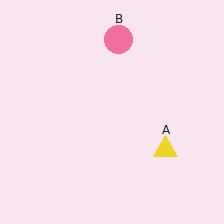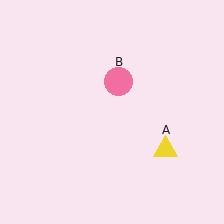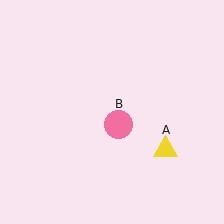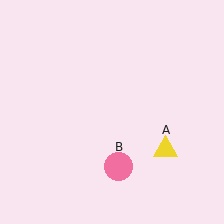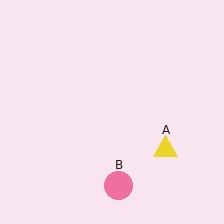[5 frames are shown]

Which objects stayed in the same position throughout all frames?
Yellow triangle (object A) remained stationary.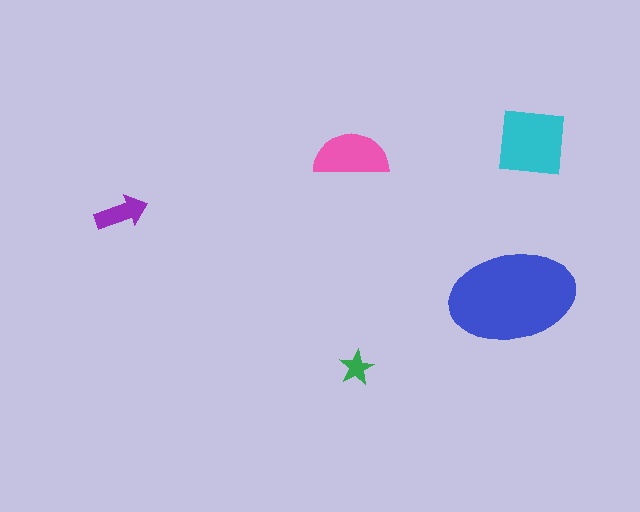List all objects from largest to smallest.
The blue ellipse, the cyan square, the pink semicircle, the purple arrow, the green star.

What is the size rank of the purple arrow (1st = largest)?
4th.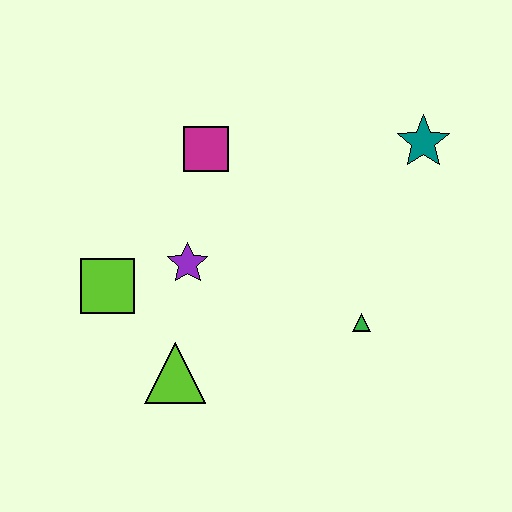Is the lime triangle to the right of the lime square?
Yes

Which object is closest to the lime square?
The purple star is closest to the lime square.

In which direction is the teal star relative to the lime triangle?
The teal star is to the right of the lime triangle.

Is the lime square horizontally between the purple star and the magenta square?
No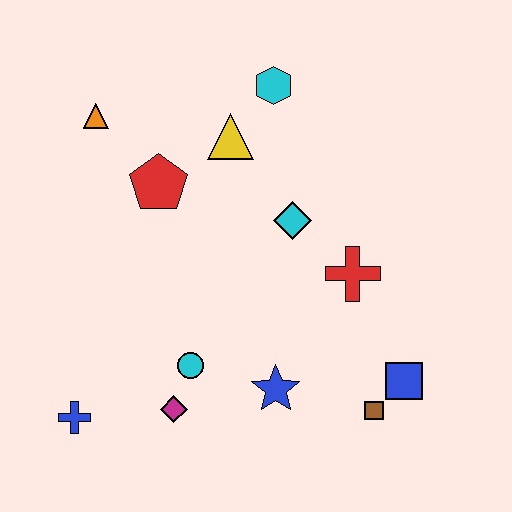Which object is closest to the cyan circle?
The magenta diamond is closest to the cyan circle.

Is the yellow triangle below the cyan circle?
No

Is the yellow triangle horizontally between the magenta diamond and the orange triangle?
No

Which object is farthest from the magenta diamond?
The cyan hexagon is farthest from the magenta diamond.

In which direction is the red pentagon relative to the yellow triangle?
The red pentagon is to the left of the yellow triangle.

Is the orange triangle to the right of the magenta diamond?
No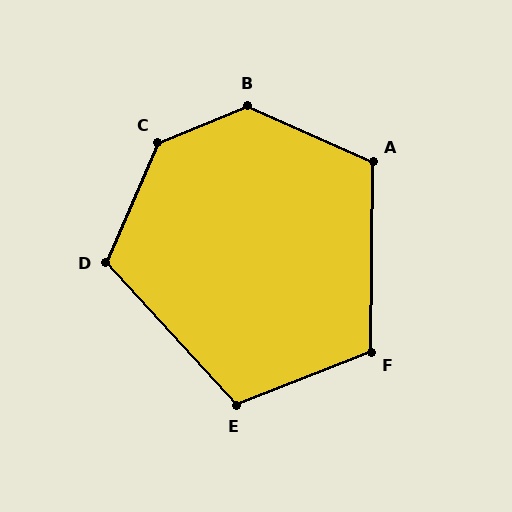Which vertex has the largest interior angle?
C, at approximately 135 degrees.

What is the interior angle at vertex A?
Approximately 114 degrees (obtuse).